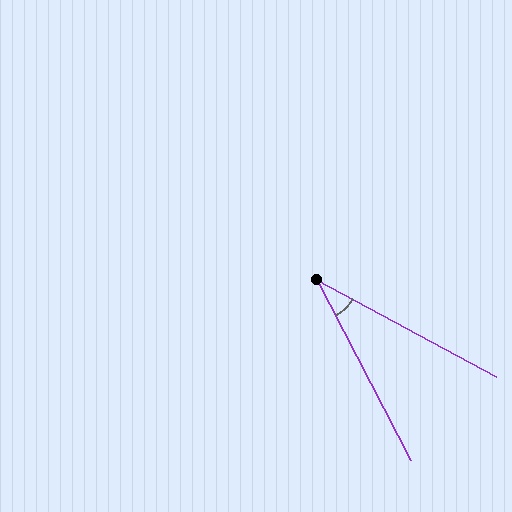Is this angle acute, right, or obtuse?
It is acute.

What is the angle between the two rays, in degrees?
Approximately 34 degrees.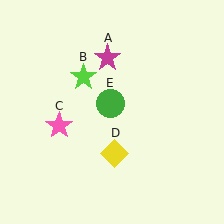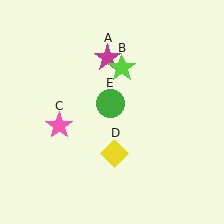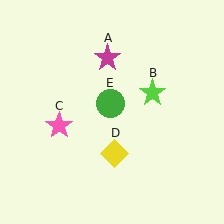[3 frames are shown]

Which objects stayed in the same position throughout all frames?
Magenta star (object A) and pink star (object C) and yellow diamond (object D) and green circle (object E) remained stationary.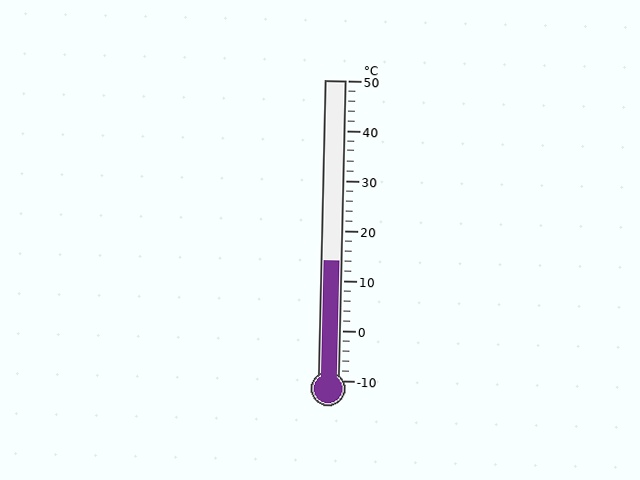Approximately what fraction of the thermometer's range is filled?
The thermometer is filled to approximately 40% of its range.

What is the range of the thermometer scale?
The thermometer scale ranges from -10°C to 50°C.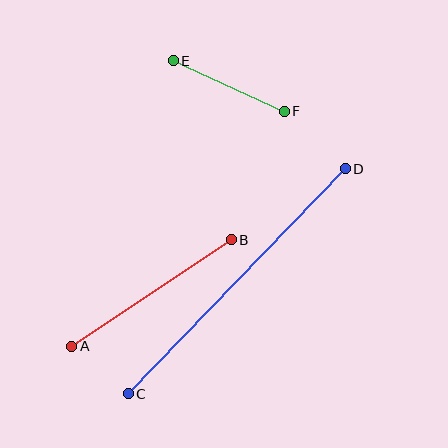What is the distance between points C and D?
The distance is approximately 313 pixels.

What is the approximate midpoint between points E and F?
The midpoint is at approximately (229, 86) pixels.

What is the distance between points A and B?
The distance is approximately 192 pixels.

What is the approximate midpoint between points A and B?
The midpoint is at approximately (151, 293) pixels.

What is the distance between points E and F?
The distance is approximately 122 pixels.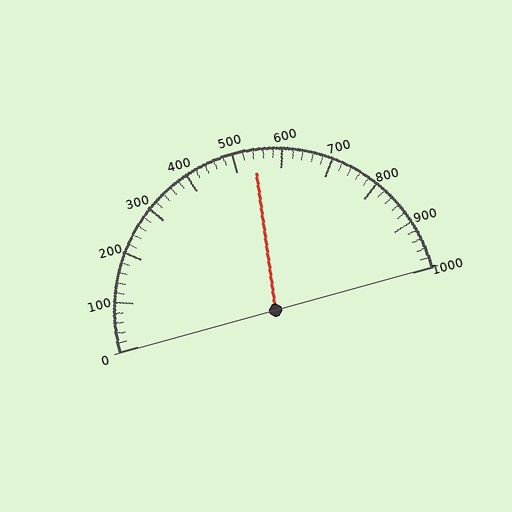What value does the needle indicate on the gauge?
The needle indicates approximately 540.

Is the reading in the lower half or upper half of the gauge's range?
The reading is in the upper half of the range (0 to 1000).